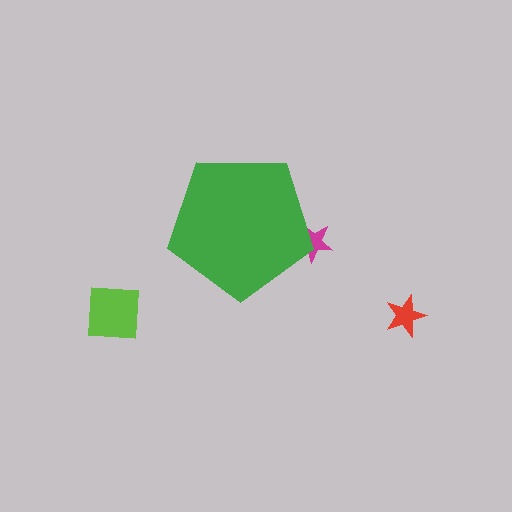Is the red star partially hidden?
No, the red star is fully visible.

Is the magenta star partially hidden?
Yes, the magenta star is partially hidden behind the green pentagon.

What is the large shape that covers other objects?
A green pentagon.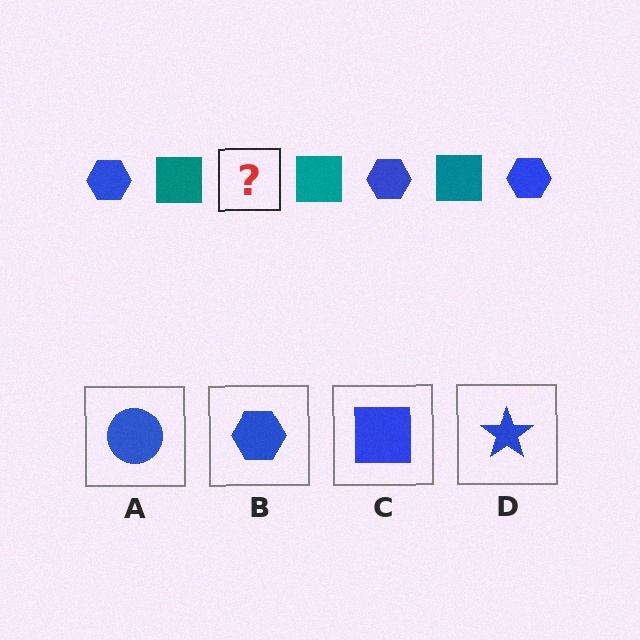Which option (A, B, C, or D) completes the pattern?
B.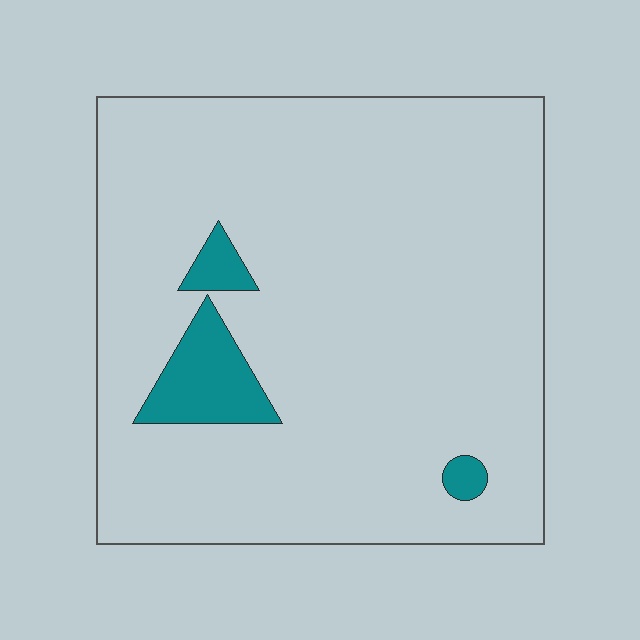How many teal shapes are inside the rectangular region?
3.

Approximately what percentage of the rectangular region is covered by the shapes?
Approximately 5%.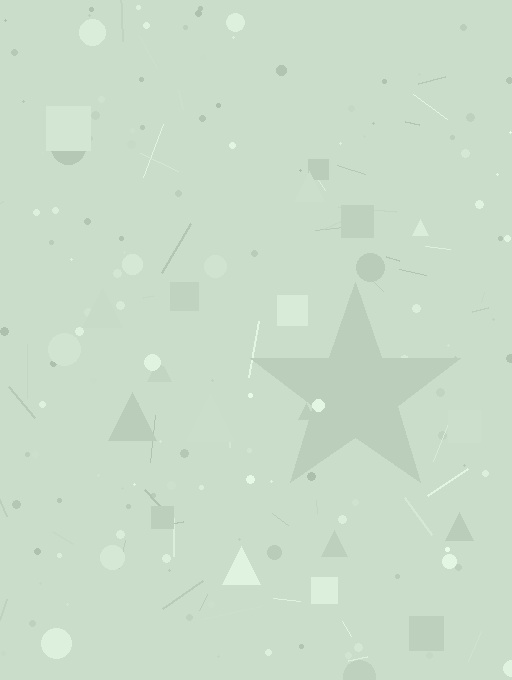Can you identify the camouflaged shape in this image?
The camouflaged shape is a star.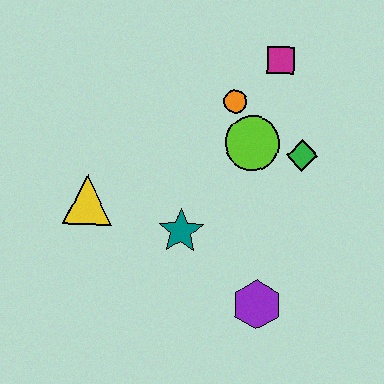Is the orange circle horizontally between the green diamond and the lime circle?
No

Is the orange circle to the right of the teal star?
Yes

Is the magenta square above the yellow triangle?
Yes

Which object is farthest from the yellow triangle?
The magenta square is farthest from the yellow triangle.